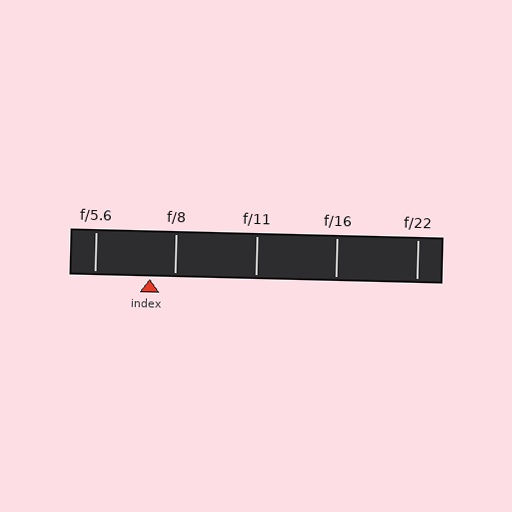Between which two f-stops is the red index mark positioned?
The index mark is between f/5.6 and f/8.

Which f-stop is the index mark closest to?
The index mark is closest to f/8.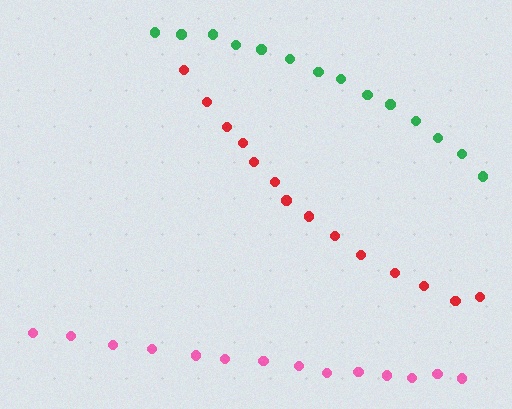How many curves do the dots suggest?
There are 3 distinct paths.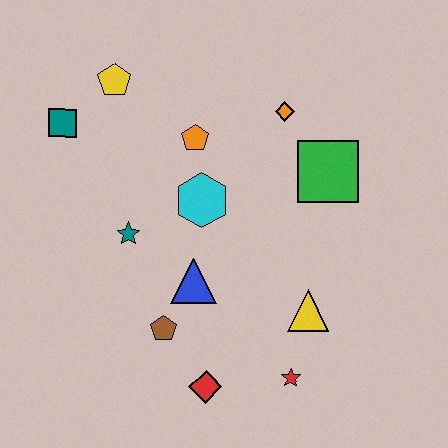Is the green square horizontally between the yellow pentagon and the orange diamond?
No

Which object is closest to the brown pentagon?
The blue triangle is closest to the brown pentagon.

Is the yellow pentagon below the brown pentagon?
No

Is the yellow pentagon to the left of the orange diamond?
Yes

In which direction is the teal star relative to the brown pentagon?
The teal star is above the brown pentagon.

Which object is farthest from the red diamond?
The yellow pentagon is farthest from the red diamond.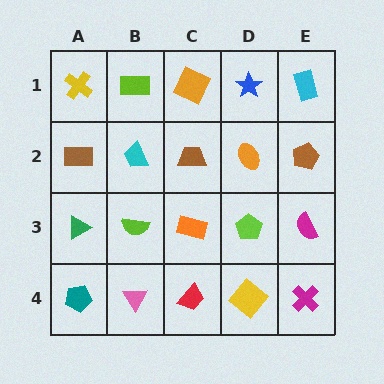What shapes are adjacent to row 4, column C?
An orange rectangle (row 3, column C), a pink triangle (row 4, column B), a yellow diamond (row 4, column D).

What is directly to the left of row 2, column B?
A brown rectangle.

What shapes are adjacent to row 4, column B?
A lime semicircle (row 3, column B), a teal pentagon (row 4, column A), a red trapezoid (row 4, column C).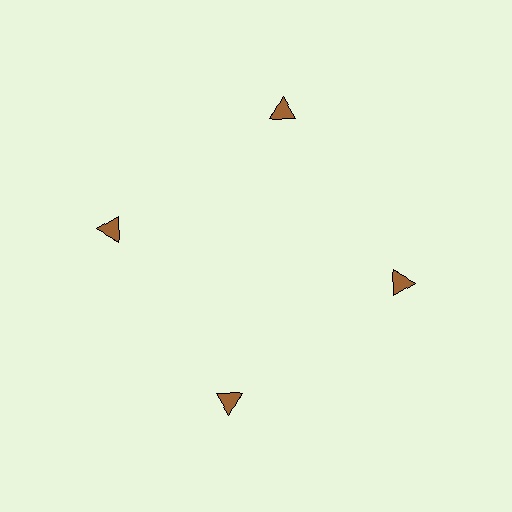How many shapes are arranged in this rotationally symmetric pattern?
There are 4 shapes, arranged in 4 groups of 1.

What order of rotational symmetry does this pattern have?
This pattern has 4-fold rotational symmetry.